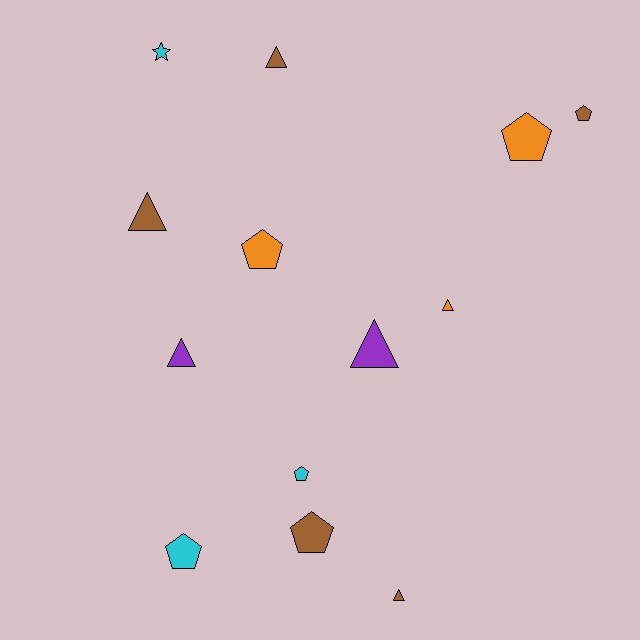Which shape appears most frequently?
Triangle, with 6 objects.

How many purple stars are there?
There are no purple stars.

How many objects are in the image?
There are 13 objects.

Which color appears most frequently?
Brown, with 5 objects.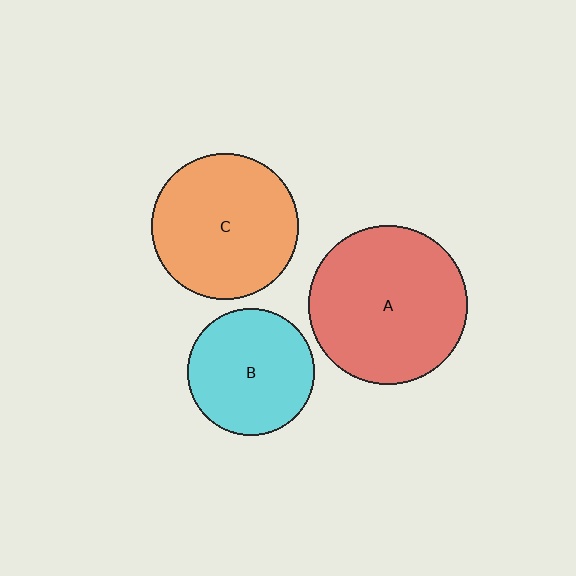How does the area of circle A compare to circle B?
Approximately 1.6 times.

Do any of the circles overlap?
No, none of the circles overlap.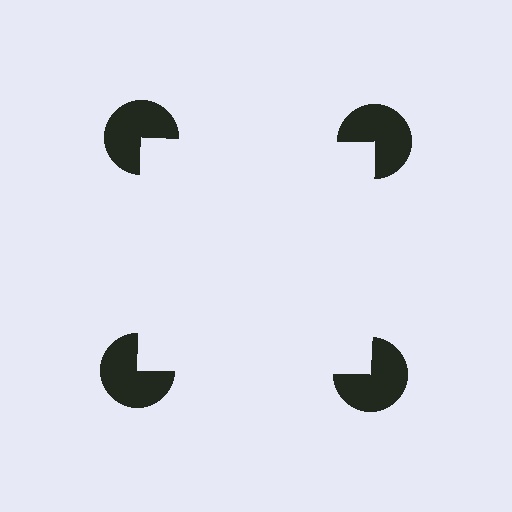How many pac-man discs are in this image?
There are 4 — one at each vertex of the illusory square.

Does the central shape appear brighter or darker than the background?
It typically appears slightly brighter than the background, even though no actual brightness change is drawn.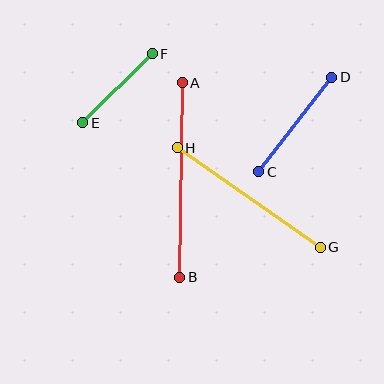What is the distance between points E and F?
The distance is approximately 98 pixels.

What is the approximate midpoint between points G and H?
The midpoint is at approximately (249, 198) pixels.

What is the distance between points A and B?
The distance is approximately 194 pixels.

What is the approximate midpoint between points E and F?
The midpoint is at approximately (117, 88) pixels.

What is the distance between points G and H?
The distance is approximately 174 pixels.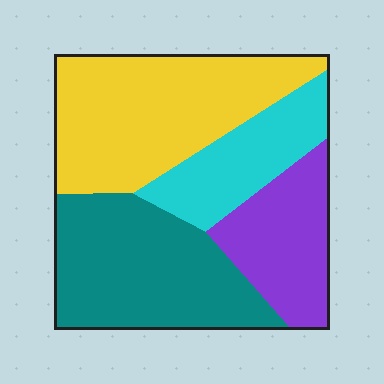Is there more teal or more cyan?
Teal.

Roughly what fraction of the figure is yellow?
Yellow takes up about one third (1/3) of the figure.